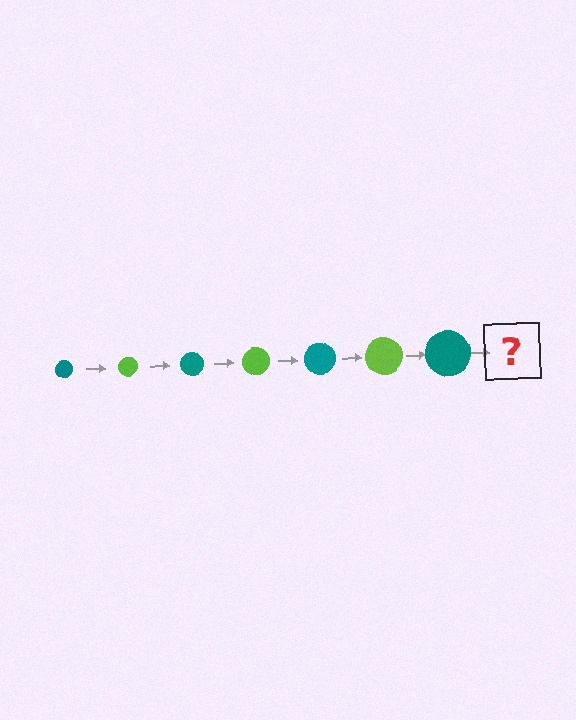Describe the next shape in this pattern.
It should be a lime circle, larger than the previous one.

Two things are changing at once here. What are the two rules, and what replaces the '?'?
The two rules are that the circle grows larger each step and the color cycles through teal and lime. The '?' should be a lime circle, larger than the previous one.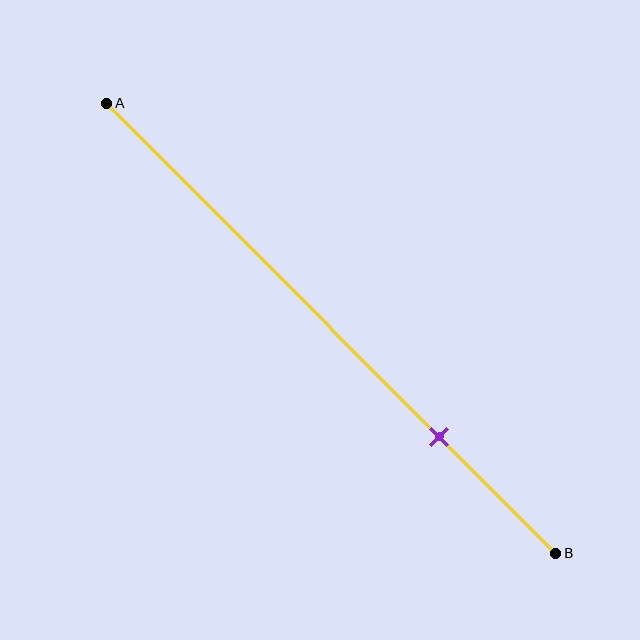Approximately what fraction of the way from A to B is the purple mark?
The purple mark is approximately 75% of the way from A to B.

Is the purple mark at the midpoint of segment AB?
No, the mark is at about 75% from A, not at the 50% midpoint.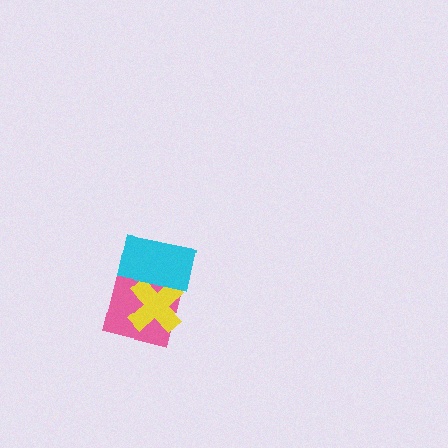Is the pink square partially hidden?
Yes, it is partially covered by another shape.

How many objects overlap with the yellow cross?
2 objects overlap with the yellow cross.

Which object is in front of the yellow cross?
The cyan rectangle is in front of the yellow cross.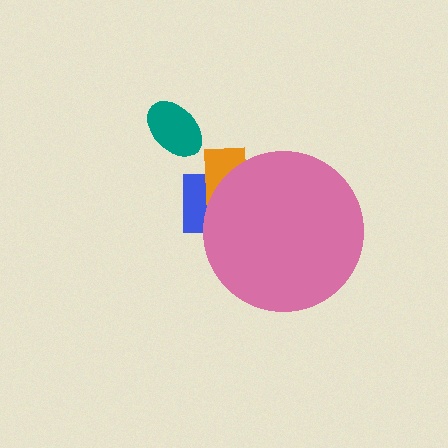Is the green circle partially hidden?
Yes, the green circle is partially hidden behind the pink circle.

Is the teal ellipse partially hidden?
No, the teal ellipse is fully visible.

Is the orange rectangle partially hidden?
Yes, the orange rectangle is partially hidden behind the pink circle.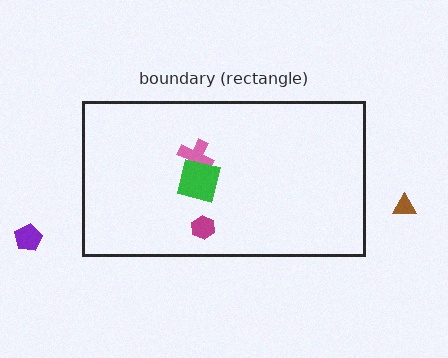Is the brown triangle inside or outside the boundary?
Outside.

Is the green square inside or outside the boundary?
Inside.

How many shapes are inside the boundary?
3 inside, 2 outside.